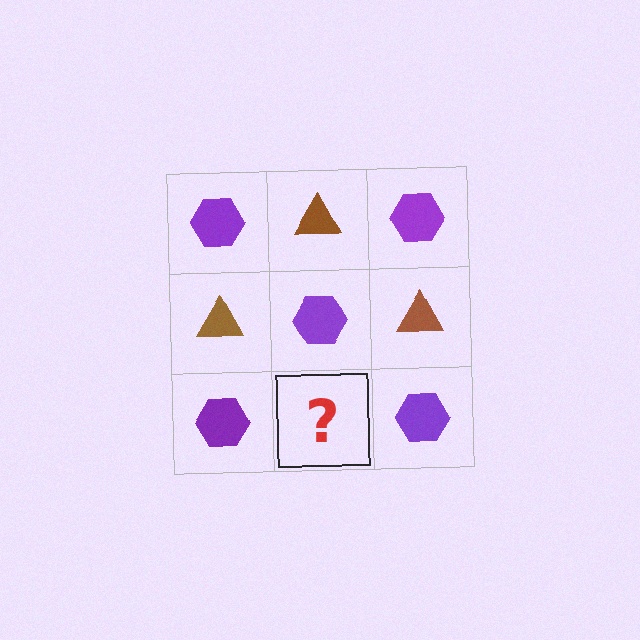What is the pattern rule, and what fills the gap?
The rule is that it alternates purple hexagon and brown triangle in a checkerboard pattern. The gap should be filled with a brown triangle.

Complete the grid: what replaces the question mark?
The question mark should be replaced with a brown triangle.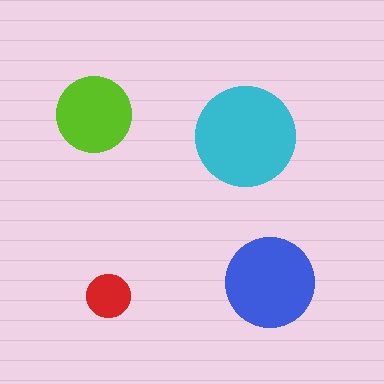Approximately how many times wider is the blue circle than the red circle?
About 2 times wider.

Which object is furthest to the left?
The lime circle is leftmost.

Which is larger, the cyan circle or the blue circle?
The cyan one.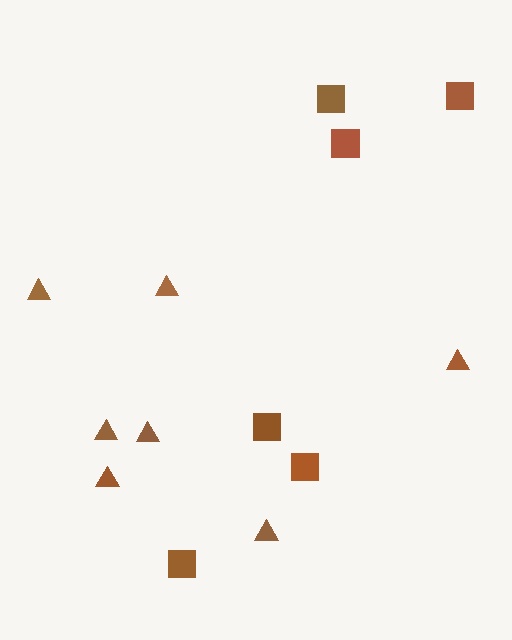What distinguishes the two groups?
There are 2 groups: one group of triangles (7) and one group of squares (6).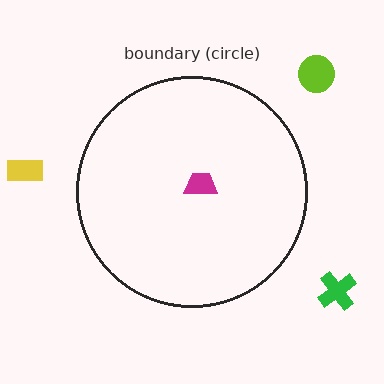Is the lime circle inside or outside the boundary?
Outside.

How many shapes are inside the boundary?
1 inside, 3 outside.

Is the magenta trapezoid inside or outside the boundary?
Inside.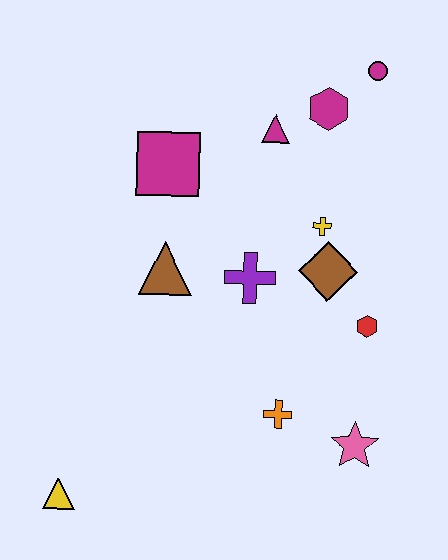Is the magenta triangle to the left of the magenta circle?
Yes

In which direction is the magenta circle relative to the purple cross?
The magenta circle is above the purple cross.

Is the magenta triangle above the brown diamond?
Yes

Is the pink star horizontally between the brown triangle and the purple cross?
No